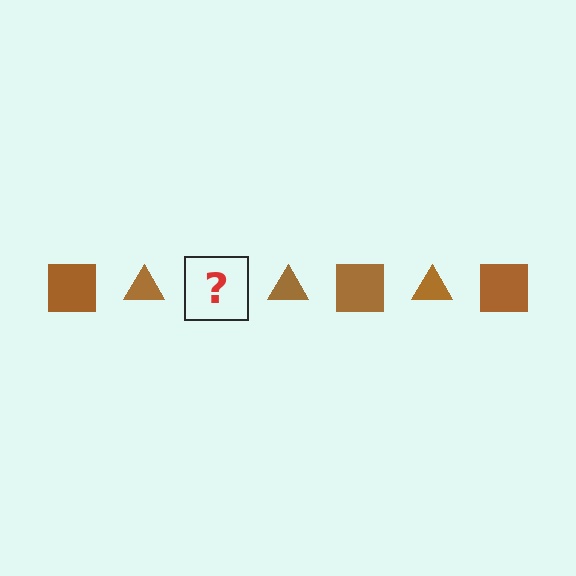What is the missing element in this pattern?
The missing element is a brown square.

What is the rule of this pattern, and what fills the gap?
The rule is that the pattern cycles through square, triangle shapes in brown. The gap should be filled with a brown square.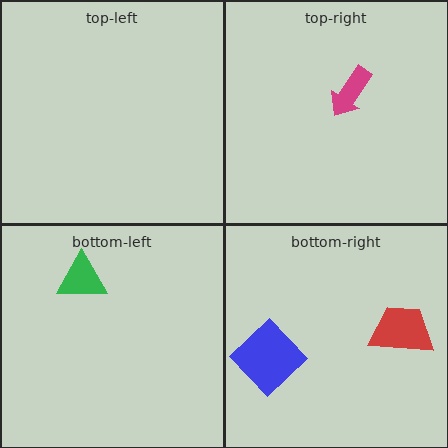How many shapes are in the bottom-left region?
1.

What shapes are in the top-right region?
The magenta arrow.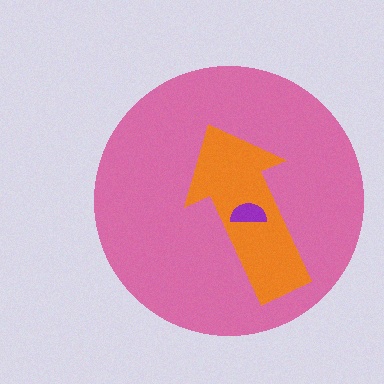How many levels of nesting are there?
3.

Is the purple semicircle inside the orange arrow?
Yes.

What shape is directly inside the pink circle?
The orange arrow.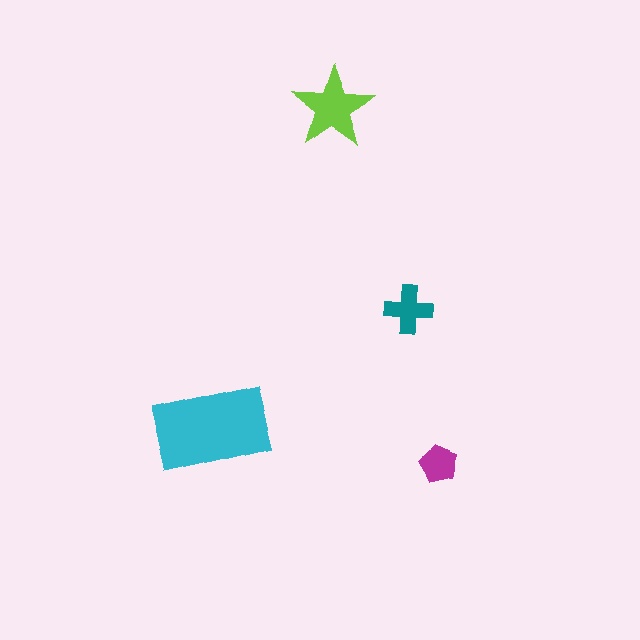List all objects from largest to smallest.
The cyan rectangle, the lime star, the teal cross, the magenta pentagon.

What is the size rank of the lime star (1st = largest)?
2nd.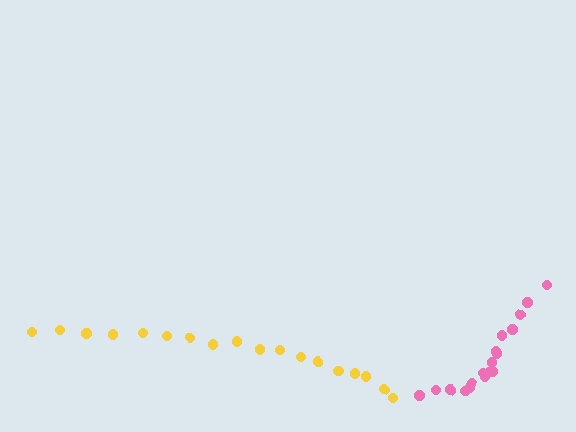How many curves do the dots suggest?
There are 2 distinct paths.